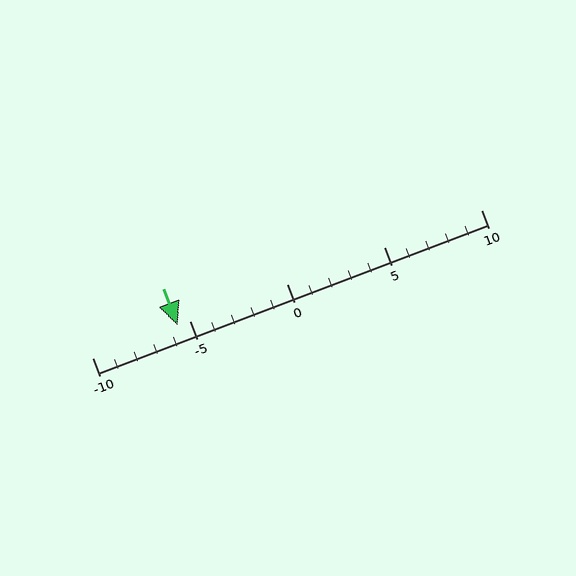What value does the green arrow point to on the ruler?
The green arrow points to approximately -6.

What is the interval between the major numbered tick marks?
The major tick marks are spaced 5 units apart.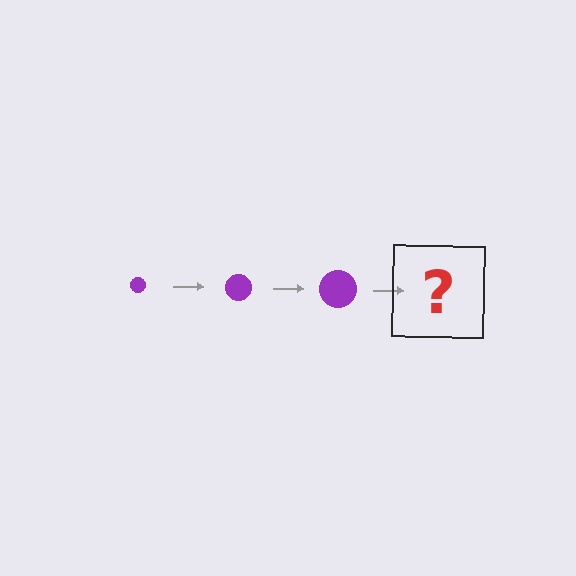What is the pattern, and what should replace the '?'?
The pattern is that the circle gets progressively larger each step. The '?' should be a purple circle, larger than the previous one.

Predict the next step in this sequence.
The next step is a purple circle, larger than the previous one.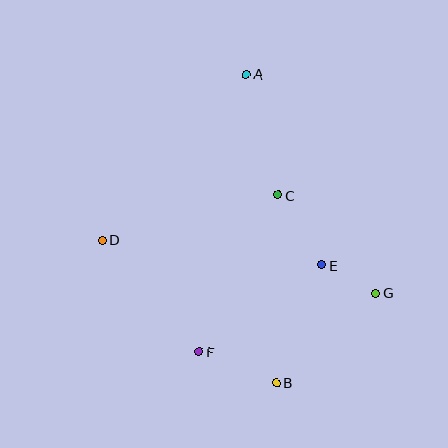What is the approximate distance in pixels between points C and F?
The distance between C and F is approximately 175 pixels.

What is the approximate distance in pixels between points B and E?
The distance between B and E is approximately 126 pixels.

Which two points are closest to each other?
Points E and G are closest to each other.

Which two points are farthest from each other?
Points A and B are farthest from each other.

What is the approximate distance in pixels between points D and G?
The distance between D and G is approximately 279 pixels.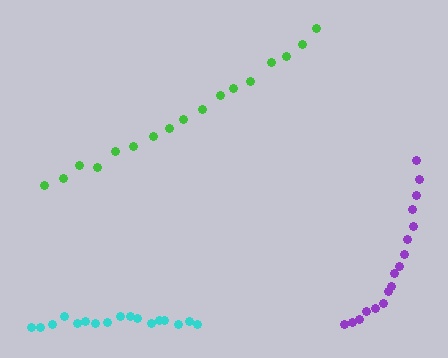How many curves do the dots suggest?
There are 3 distinct paths.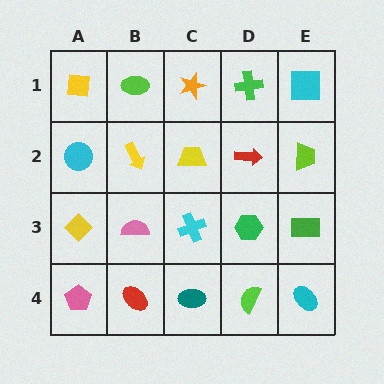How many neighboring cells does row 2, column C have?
4.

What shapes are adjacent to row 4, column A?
A yellow diamond (row 3, column A), a red ellipse (row 4, column B).